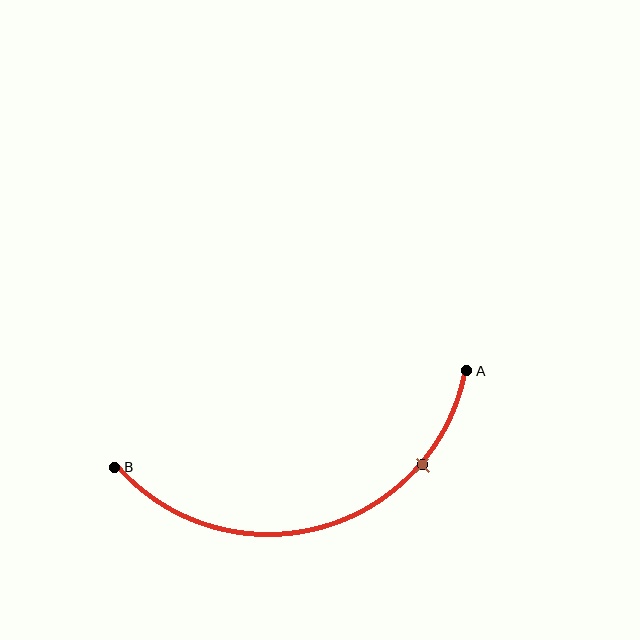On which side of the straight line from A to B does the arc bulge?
The arc bulges below the straight line connecting A and B.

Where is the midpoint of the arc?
The arc midpoint is the point on the curve farthest from the straight line joining A and B. It sits below that line.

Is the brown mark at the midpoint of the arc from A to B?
No. The brown mark lies on the arc but is closer to endpoint A. The arc midpoint would be at the point on the curve equidistant along the arc from both A and B.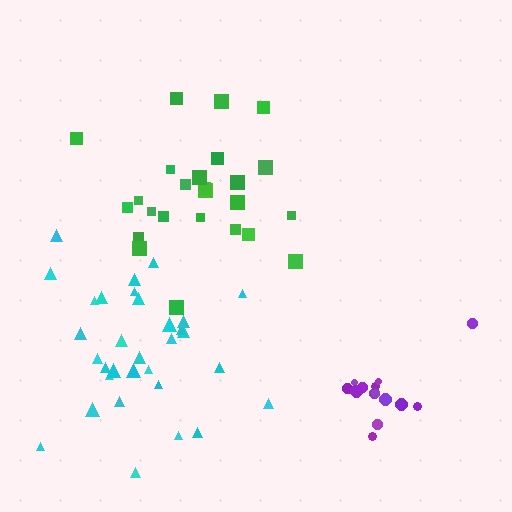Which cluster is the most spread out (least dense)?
Cyan.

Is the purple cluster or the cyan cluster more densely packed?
Purple.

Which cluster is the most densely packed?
Purple.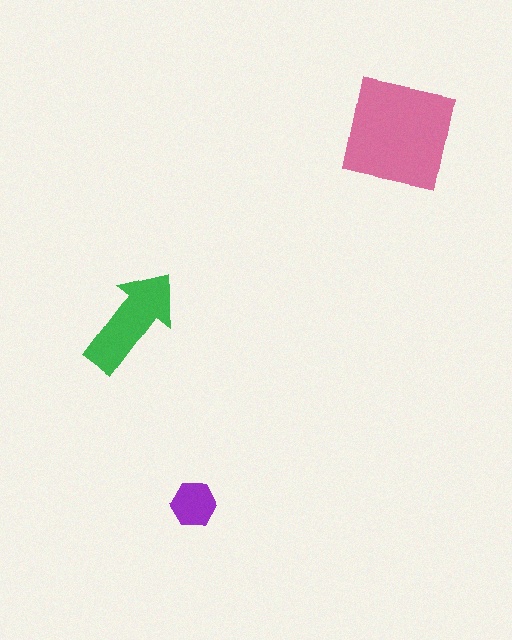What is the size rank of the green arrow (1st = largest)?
2nd.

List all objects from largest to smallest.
The pink square, the green arrow, the purple hexagon.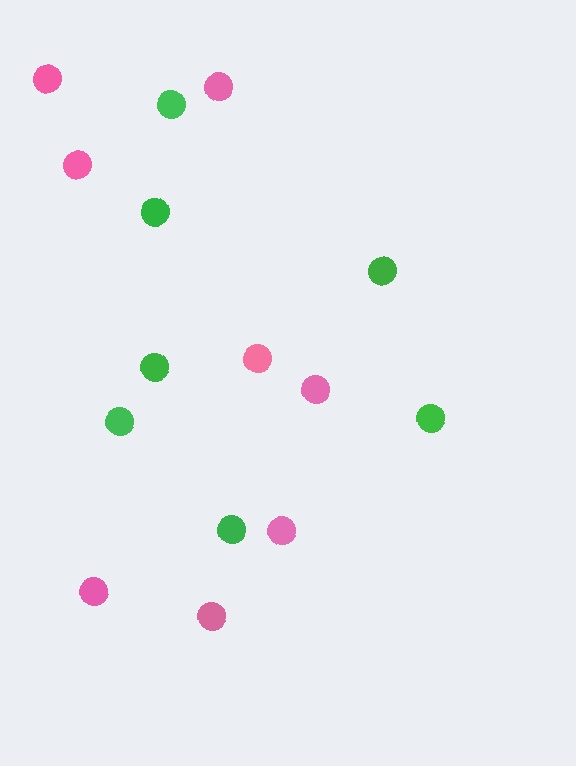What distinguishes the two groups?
There are 2 groups: one group of green circles (7) and one group of pink circles (8).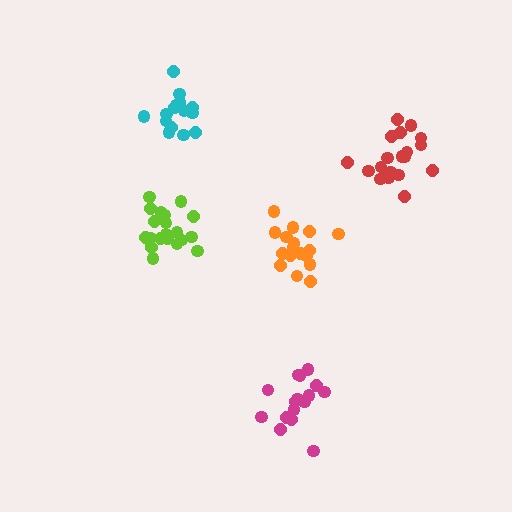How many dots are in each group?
Group 1: 17 dots, Group 2: 16 dots, Group 3: 21 dots, Group 4: 16 dots, Group 5: 20 dots (90 total).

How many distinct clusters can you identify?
There are 5 distinct clusters.